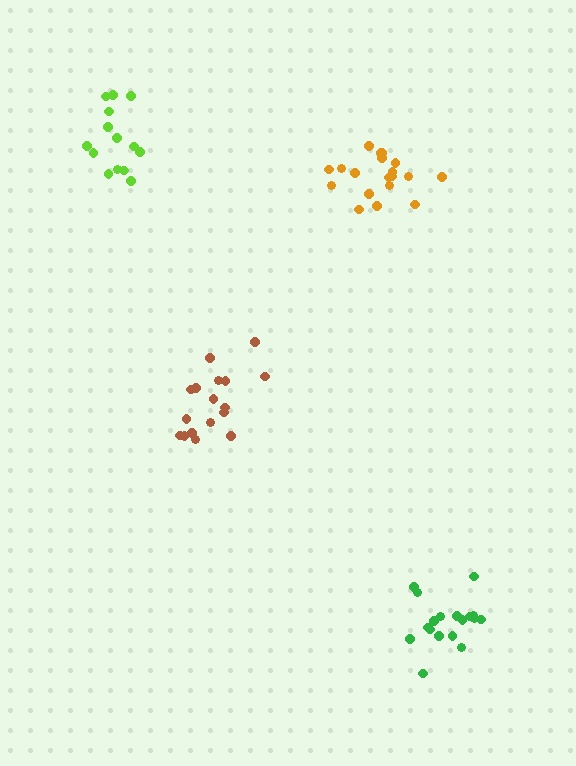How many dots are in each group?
Group 1: 14 dots, Group 2: 19 dots, Group 3: 17 dots, Group 4: 18 dots (68 total).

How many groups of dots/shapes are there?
There are 4 groups.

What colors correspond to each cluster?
The clusters are colored: lime, orange, brown, green.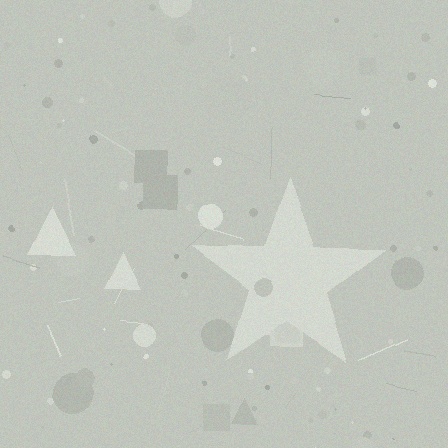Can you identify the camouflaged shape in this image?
The camouflaged shape is a star.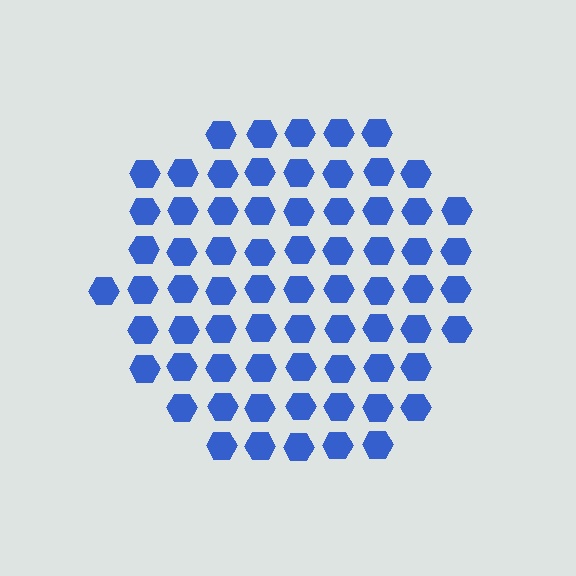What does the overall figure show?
The overall figure shows a circle.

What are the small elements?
The small elements are hexagons.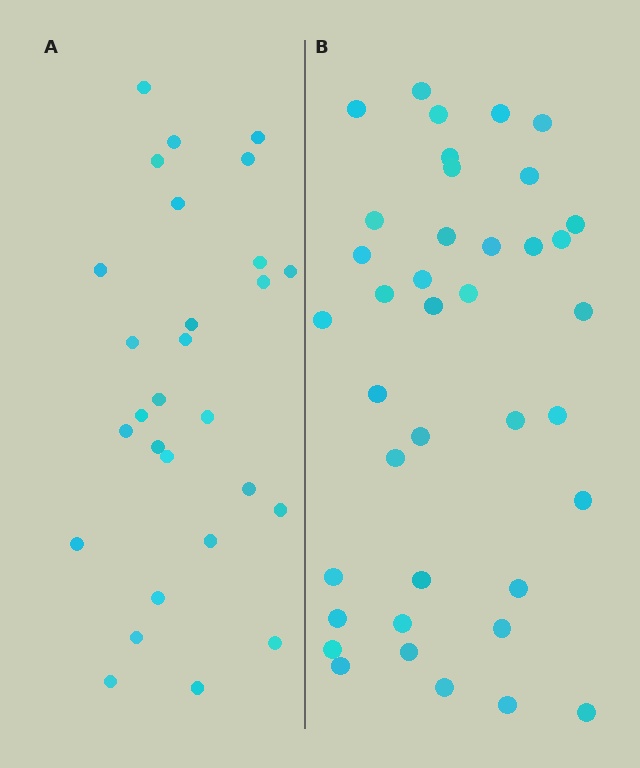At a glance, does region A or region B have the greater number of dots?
Region B (the right region) has more dots.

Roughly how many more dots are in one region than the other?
Region B has roughly 12 or so more dots than region A.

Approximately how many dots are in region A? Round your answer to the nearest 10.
About 30 dots. (The exact count is 28, which rounds to 30.)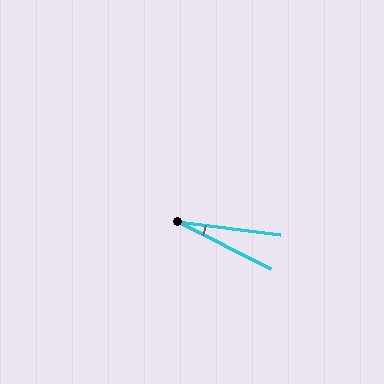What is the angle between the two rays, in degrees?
Approximately 20 degrees.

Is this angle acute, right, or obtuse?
It is acute.